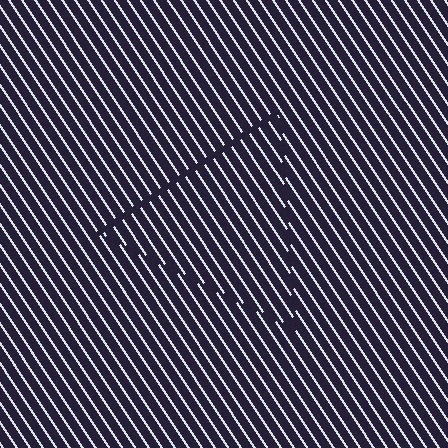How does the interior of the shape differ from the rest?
The interior of the shape contains the same grating, shifted by half a period — the contour is defined by the phase discontinuity where line-ends from the inner and outer gratings abut.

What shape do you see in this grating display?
An illusory triangle. The interior of the shape contains the same grating, shifted by half a period — the contour is defined by the phase discontinuity where line-ends from the inner and outer gratings abut.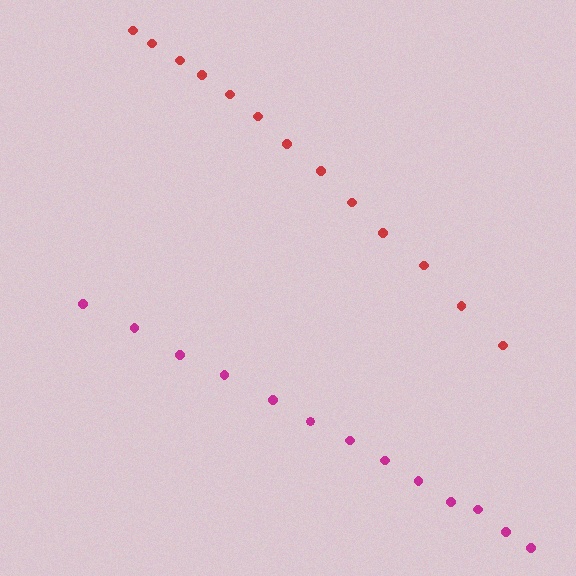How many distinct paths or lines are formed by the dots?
There are 2 distinct paths.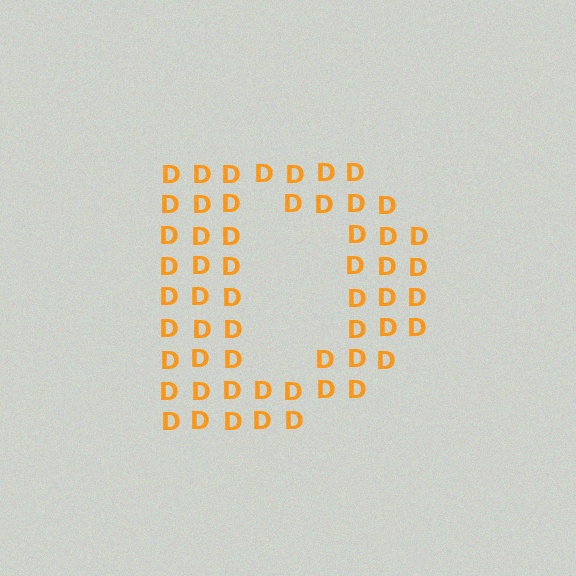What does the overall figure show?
The overall figure shows the letter D.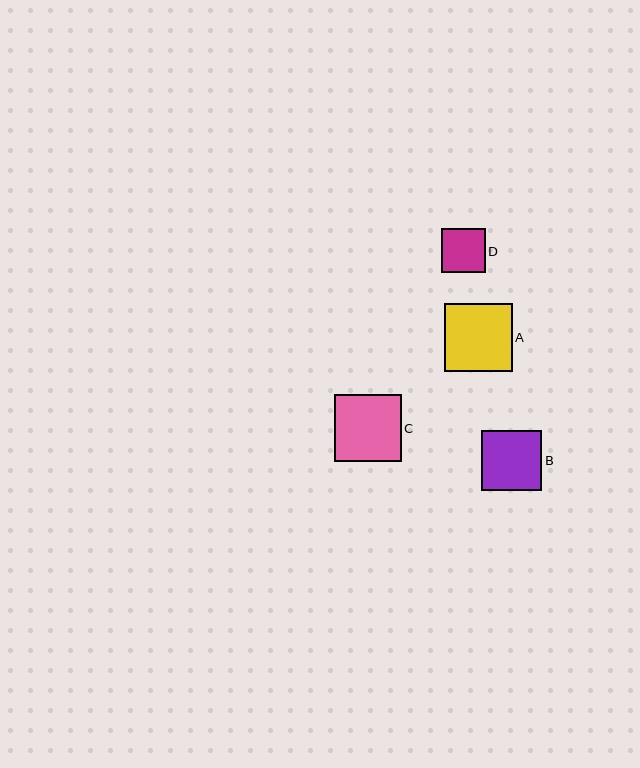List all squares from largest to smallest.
From largest to smallest: A, C, B, D.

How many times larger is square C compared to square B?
Square C is approximately 1.1 times the size of square B.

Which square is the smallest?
Square D is the smallest with a size of approximately 44 pixels.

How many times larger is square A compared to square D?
Square A is approximately 1.5 times the size of square D.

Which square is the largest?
Square A is the largest with a size of approximately 68 pixels.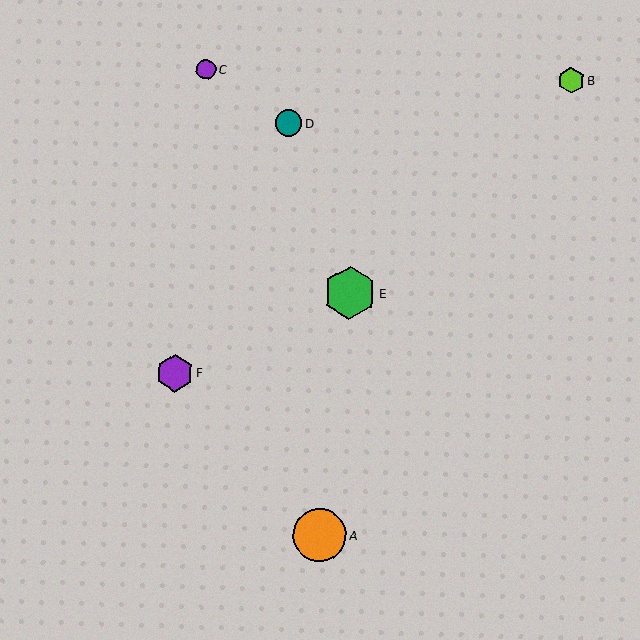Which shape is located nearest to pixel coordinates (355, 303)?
The green hexagon (labeled E) at (350, 293) is nearest to that location.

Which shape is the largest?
The orange circle (labeled A) is the largest.